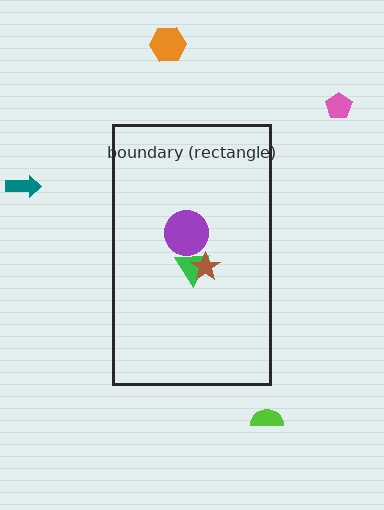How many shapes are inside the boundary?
3 inside, 4 outside.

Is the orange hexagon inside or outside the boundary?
Outside.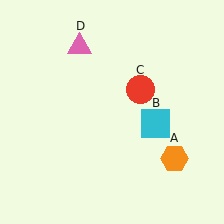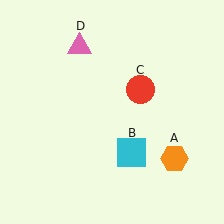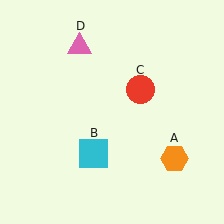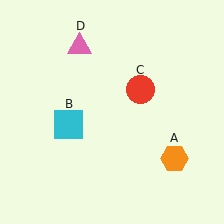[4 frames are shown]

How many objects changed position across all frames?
1 object changed position: cyan square (object B).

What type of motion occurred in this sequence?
The cyan square (object B) rotated clockwise around the center of the scene.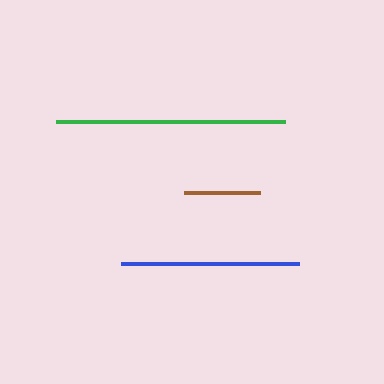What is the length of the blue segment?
The blue segment is approximately 178 pixels long.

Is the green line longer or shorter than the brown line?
The green line is longer than the brown line.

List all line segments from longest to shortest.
From longest to shortest: green, blue, brown.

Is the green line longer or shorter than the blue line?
The green line is longer than the blue line.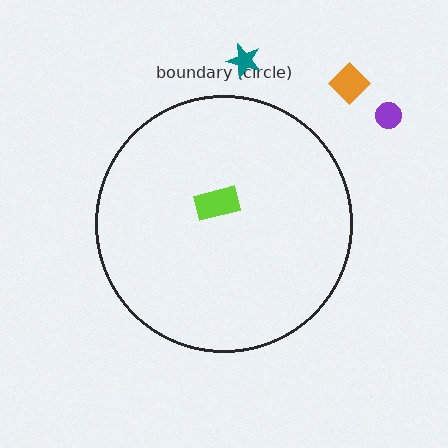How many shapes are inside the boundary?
1 inside, 3 outside.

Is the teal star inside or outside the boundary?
Outside.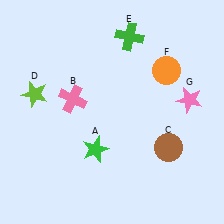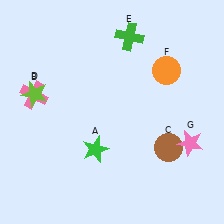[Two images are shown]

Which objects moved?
The objects that moved are: the pink cross (B), the pink star (G).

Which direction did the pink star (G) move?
The pink star (G) moved down.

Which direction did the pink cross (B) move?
The pink cross (B) moved left.